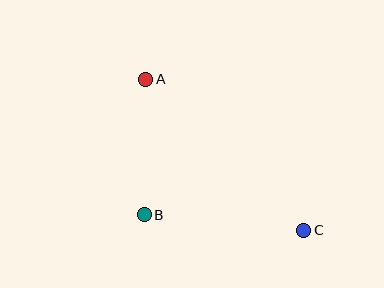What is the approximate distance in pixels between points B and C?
The distance between B and C is approximately 160 pixels.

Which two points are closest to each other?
Points A and B are closest to each other.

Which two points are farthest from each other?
Points A and C are farthest from each other.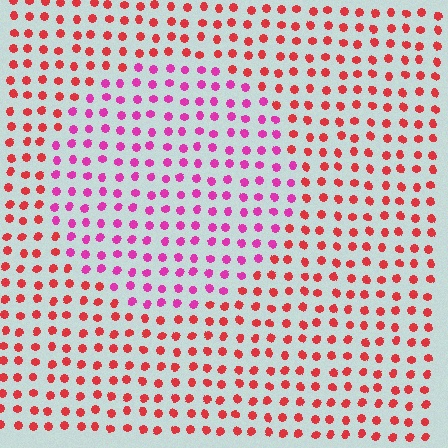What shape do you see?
I see a circle.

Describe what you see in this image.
The image is filled with small red elements in a uniform arrangement. A circle-shaped region is visible where the elements are tinted to a slightly different hue, forming a subtle color boundary.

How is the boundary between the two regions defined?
The boundary is defined purely by a slight shift in hue (about 40 degrees). Spacing, size, and orientation are identical on both sides.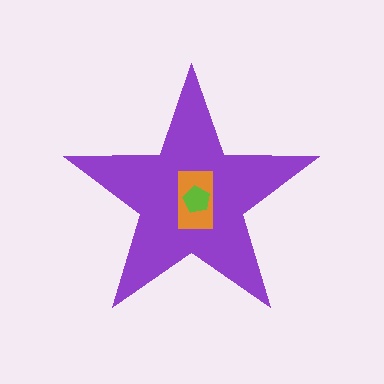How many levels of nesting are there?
3.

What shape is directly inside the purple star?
The orange rectangle.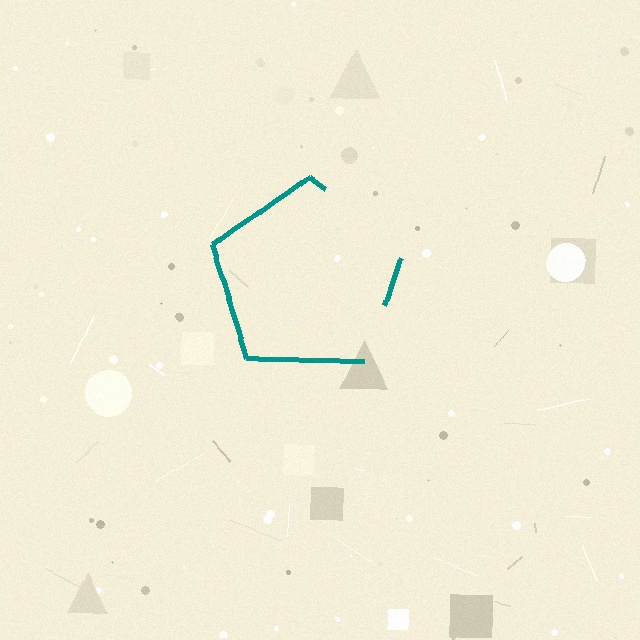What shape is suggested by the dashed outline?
The dashed outline suggests a pentagon.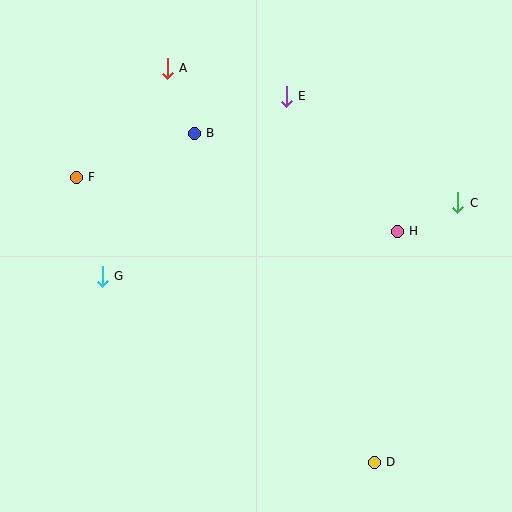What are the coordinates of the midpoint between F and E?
The midpoint between F and E is at (181, 137).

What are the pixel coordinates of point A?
Point A is at (167, 68).